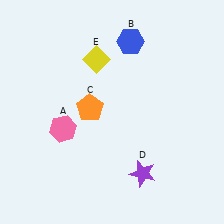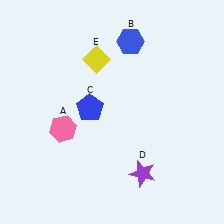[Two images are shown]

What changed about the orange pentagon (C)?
In Image 1, C is orange. In Image 2, it changed to blue.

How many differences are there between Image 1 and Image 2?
There is 1 difference between the two images.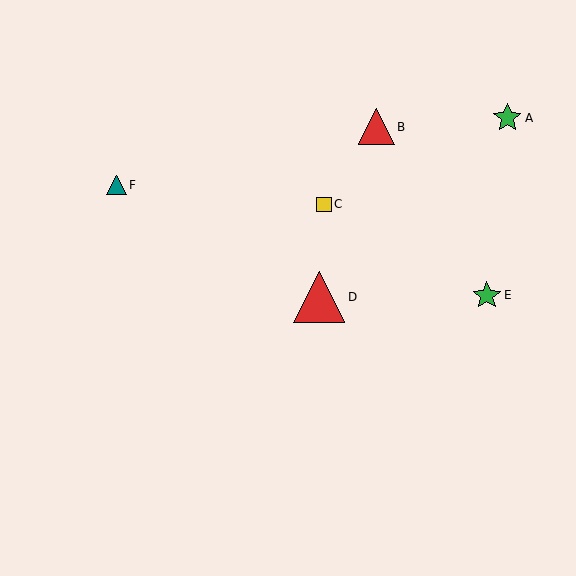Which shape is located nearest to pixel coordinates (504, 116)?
The green star (labeled A) at (507, 118) is nearest to that location.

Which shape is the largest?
The red triangle (labeled D) is the largest.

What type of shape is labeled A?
Shape A is a green star.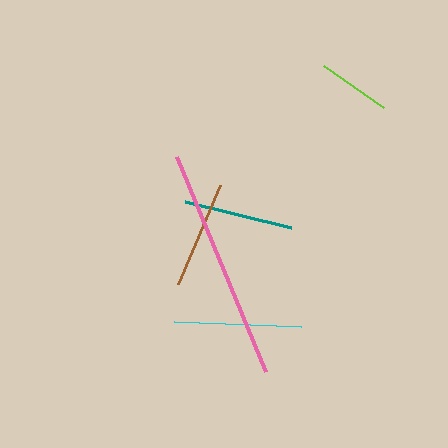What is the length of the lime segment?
The lime segment is approximately 73 pixels long.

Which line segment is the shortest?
The lime line is the shortest at approximately 73 pixels.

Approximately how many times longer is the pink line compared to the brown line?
The pink line is approximately 2.2 times the length of the brown line.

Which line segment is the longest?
The pink line is the longest at approximately 233 pixels.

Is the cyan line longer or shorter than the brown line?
The cyan line is longer than the brown line.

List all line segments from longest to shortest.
From longest to shortest: pink, cyan, teal, brown, lime.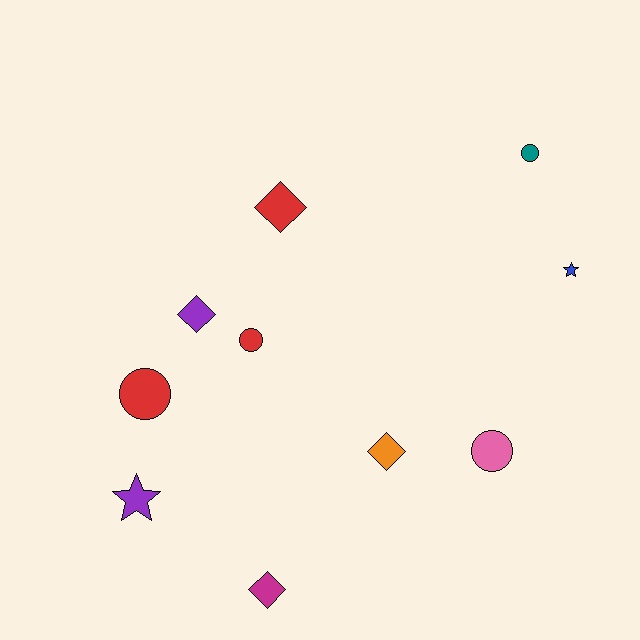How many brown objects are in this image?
There are no brown objects.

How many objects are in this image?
There are 10 objects.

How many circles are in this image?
There are 4 circles.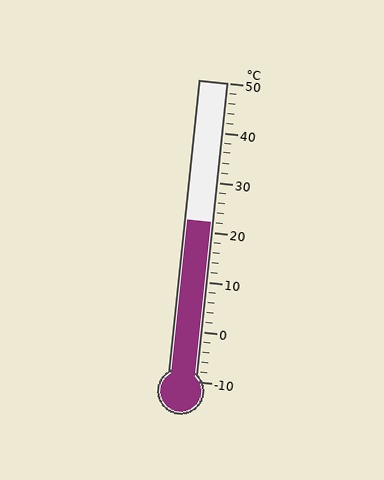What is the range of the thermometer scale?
The thermometer scale ranges from -10°C to 50°C.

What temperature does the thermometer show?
The thermometer shows approximately 22°C.